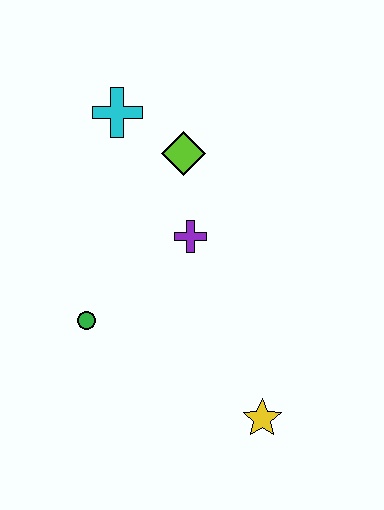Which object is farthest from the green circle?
The cyan cross is farthest from the green circle.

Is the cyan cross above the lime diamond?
Yes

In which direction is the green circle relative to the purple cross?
The green circle is to the left of the purple cross.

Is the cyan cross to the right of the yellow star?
No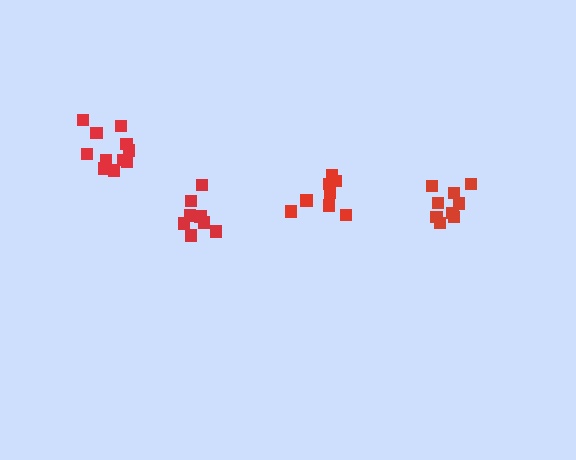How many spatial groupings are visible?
There are 4 spatial groupings.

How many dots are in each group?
Group 1: 11 dots, Group 2: 8 dots, Group 3: 8 dots, Group 4: 9 dots (36 total).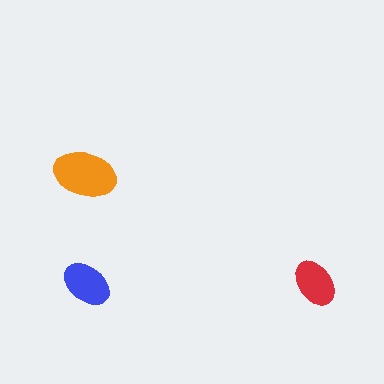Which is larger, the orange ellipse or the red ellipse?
The orange one.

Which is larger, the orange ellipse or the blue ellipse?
The orange one.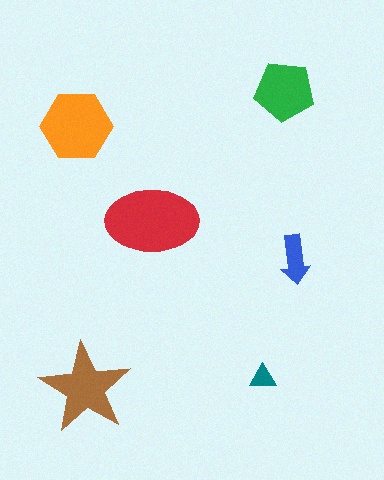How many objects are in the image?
There are 6 objects in the image.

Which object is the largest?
The red ellipse.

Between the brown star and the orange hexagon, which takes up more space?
The orange hexagon.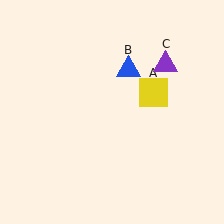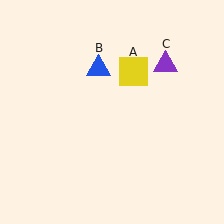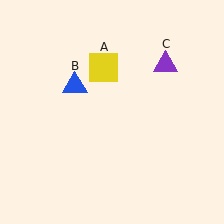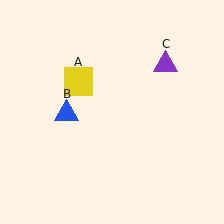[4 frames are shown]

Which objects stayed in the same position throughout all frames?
Purple triangle (object C) remained stationary.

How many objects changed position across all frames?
2 objects changed position: yellow square (object A), blue triangle (object B).